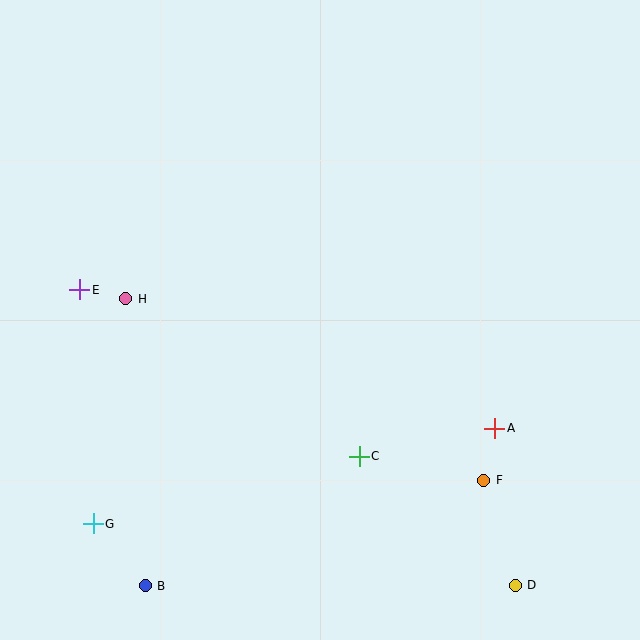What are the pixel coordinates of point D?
Point D is at (515, 585).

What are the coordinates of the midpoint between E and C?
The midpoint between E and C is at (220, 373).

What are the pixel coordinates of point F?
Point F is at (484, 480).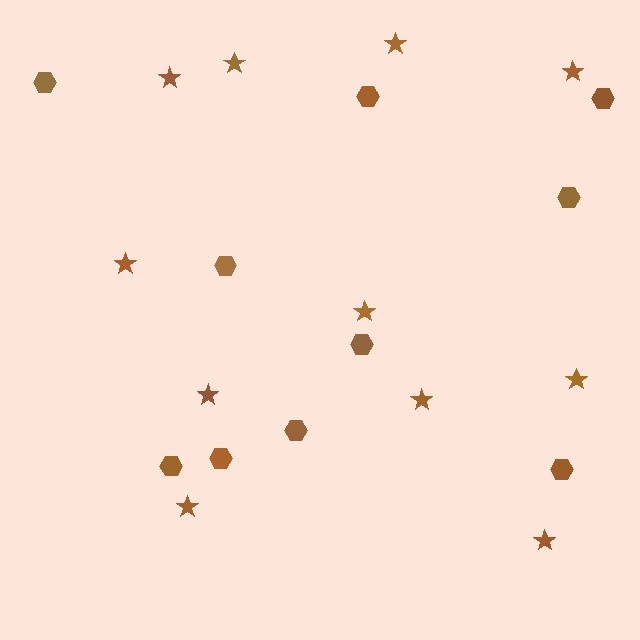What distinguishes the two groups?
There are 2 groups: one group of hexagons (10) and one group of stars (11).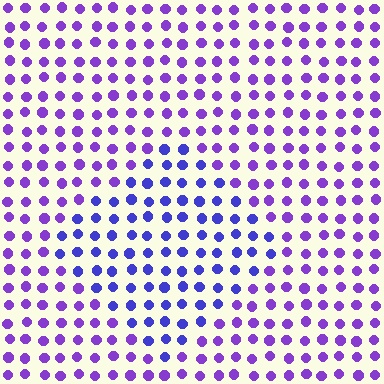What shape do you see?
I see a diamond.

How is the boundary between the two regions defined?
The boundary is defined purely by a slight shift in hue (about 29 degrees). Spacing, size, and orientation are identical on both sides.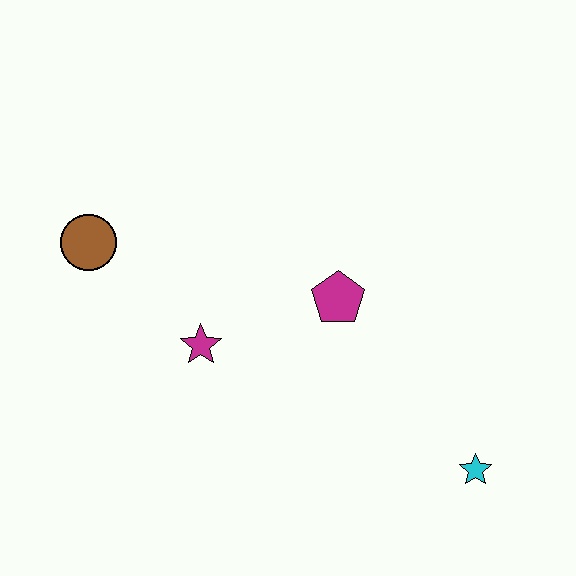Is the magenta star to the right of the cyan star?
No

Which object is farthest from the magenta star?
The cyan star is farthest from the magenta star.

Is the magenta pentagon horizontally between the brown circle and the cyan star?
Yes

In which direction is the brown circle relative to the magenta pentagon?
The brown circle is to the left of the magenta pentagon.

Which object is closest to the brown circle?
The magenta star is closest to the brown circle.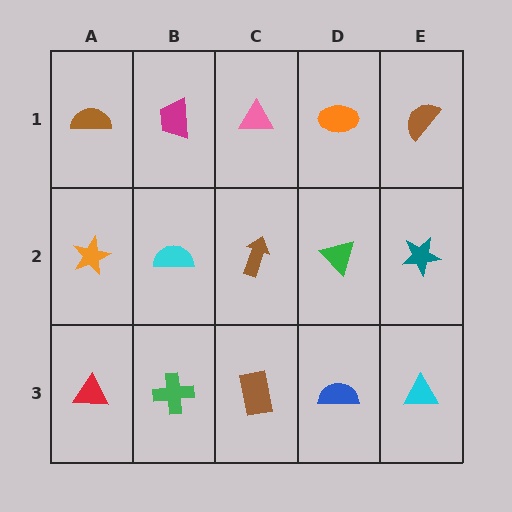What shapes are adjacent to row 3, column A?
An orange star (row 2, column A), a green cross (row 3, column B).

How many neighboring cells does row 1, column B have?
3.